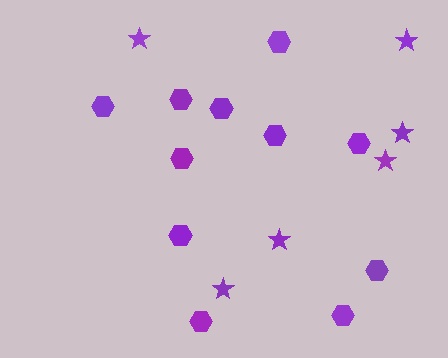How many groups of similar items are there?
There are 2 groups: one group of hexagons (11) and one group of stars (6).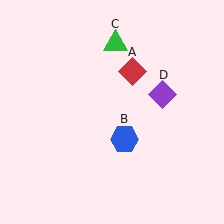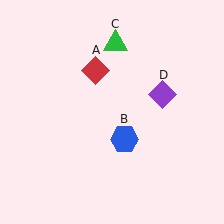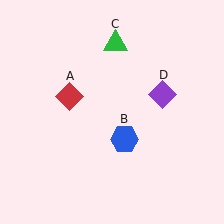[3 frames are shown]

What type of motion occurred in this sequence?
The red diamond (object A) rotated counterclockwise around the center of the scene.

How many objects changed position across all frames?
1 object changed position: red diamond (object A).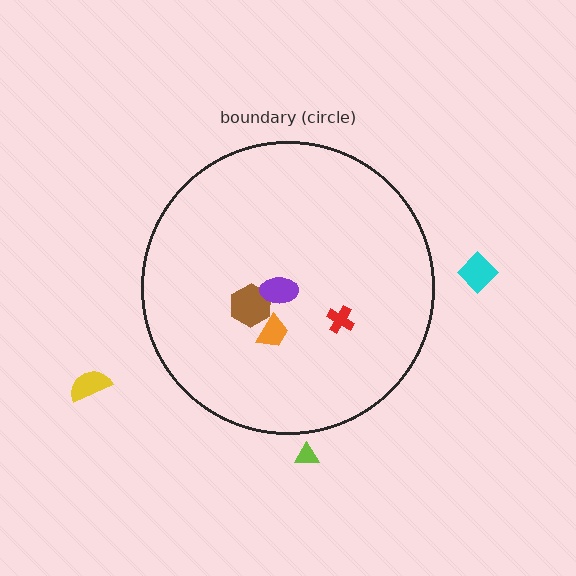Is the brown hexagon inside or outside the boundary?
Inside.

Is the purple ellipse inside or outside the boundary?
Inside.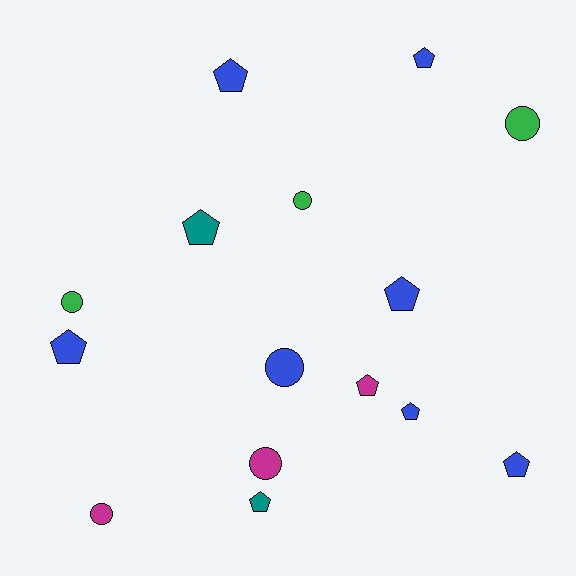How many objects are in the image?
There are 15 objects.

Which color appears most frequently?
Blue, with 7 objects.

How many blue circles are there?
There is 1 blue circle.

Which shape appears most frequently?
Pentagon, with 9 objects.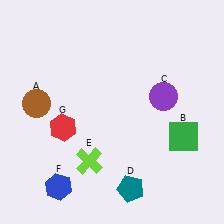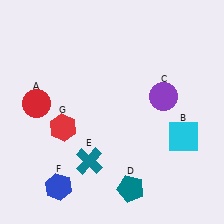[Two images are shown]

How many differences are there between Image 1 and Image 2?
There are 3 differences between the two images.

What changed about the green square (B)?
In Image 1, B is green. In Image 2, it changed to cyan.